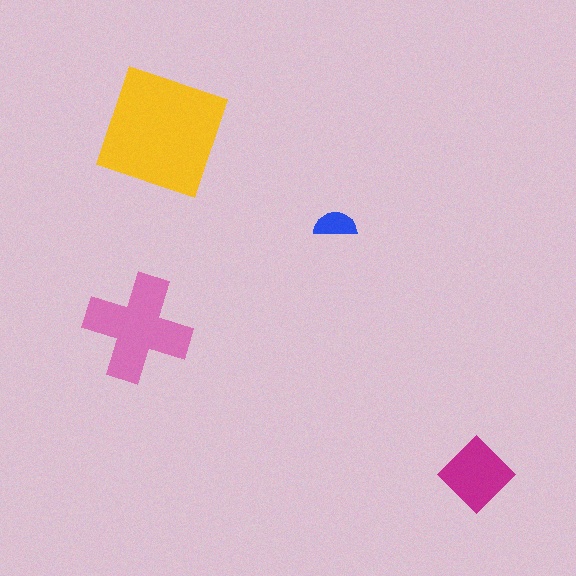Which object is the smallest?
The blue semicircle.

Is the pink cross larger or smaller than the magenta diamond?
Larger.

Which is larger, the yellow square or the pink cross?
The yellow square.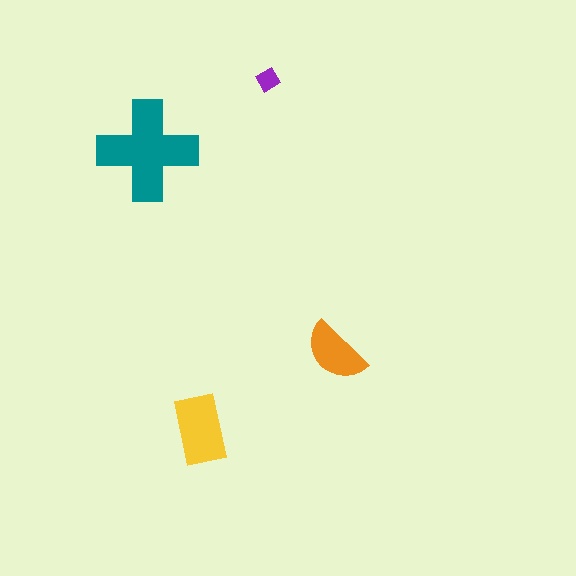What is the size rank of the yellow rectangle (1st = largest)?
2nd.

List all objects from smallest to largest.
The purple diamond, the orange semicircle, the yellow rectangle, the teal cross.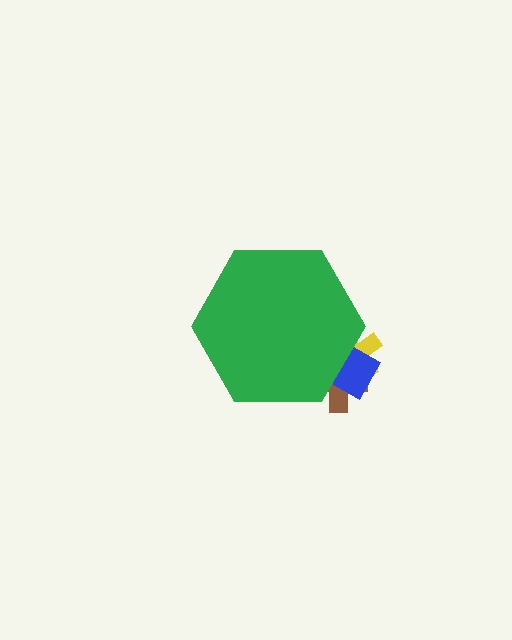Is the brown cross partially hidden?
Yes, the brown cross is partially hidden behind the green hexagon.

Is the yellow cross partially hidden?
Yes, the yellow cross is partially hidden behind the green hexagon.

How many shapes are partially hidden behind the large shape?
3 shapes are partially hidden.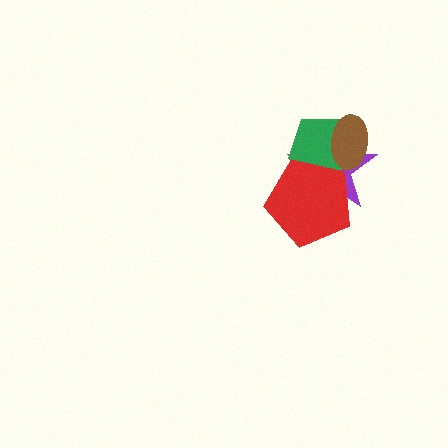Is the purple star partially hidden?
Yes, it is partially covered by another shape.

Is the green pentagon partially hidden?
Yes, it is partially covered by another shape.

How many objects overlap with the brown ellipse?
2 objects overlap with the brown ellipse.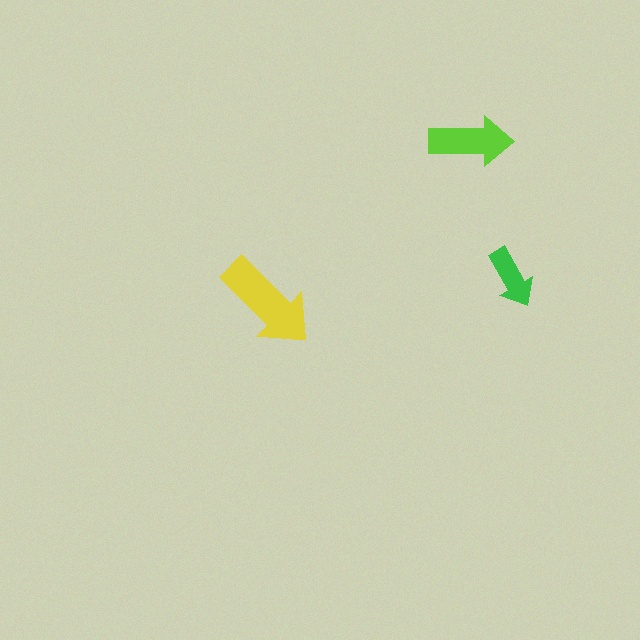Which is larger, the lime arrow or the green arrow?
The lime one.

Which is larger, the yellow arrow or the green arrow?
The yellow one.